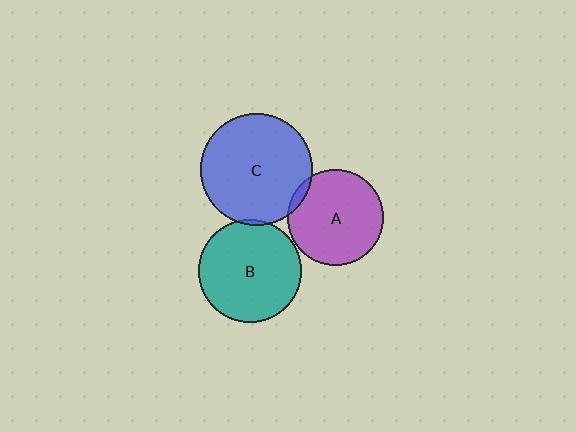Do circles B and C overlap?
Yes.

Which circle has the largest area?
Circle C (blue).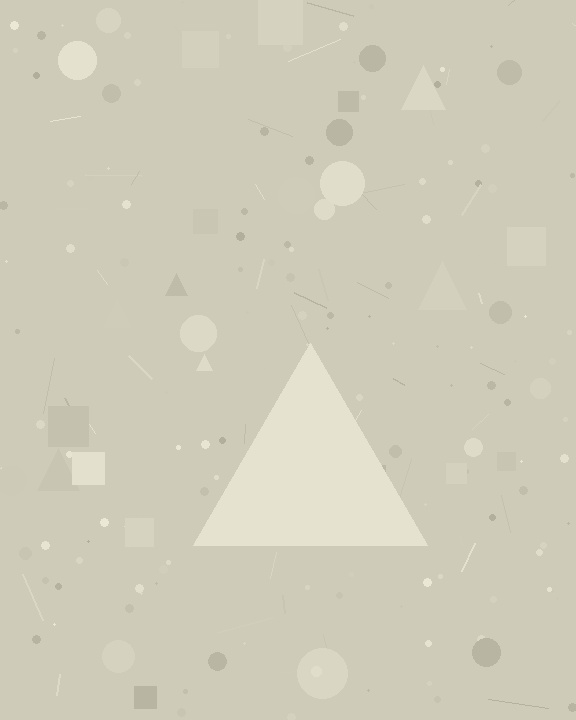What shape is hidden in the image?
A triangle is hidden in the image.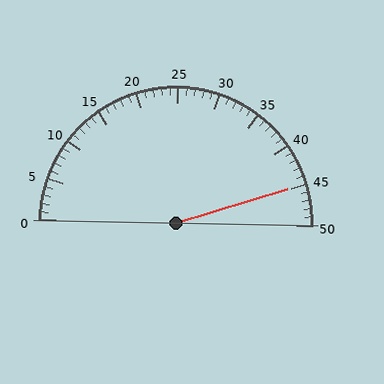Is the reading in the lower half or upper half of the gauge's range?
The reading is in the upper half of the range (0 to 50).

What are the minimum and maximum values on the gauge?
The gauge ranges from 0 to 50.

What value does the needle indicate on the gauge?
The needle indicates approximately 45.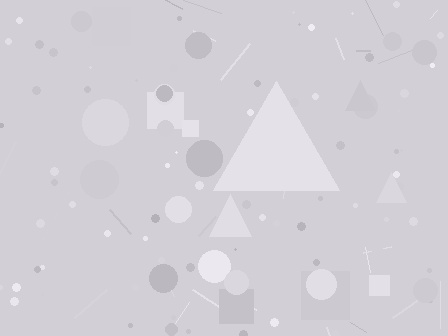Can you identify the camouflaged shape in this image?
The camouflaged shape is a triangle.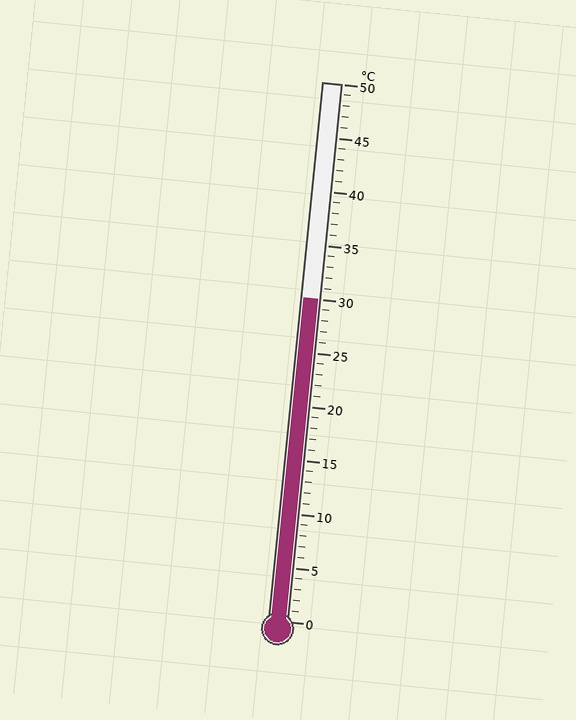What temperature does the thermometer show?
The thermometer shows approximately 30°C.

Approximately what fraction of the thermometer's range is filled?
The thermometer is filled to approximately 60% of its range.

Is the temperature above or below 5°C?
The temperature is above 5°C.